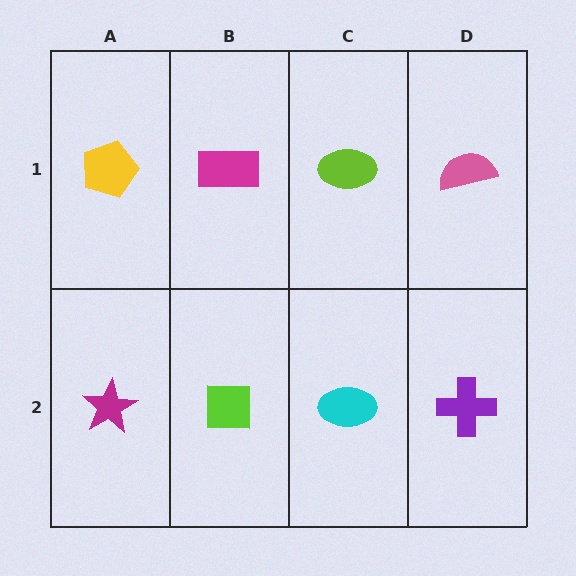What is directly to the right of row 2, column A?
A lime square.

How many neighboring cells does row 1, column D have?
2.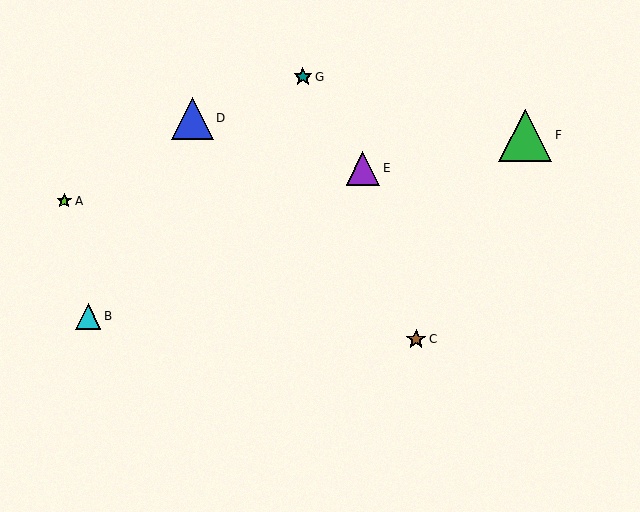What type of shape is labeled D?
Shape D is a blue triangle.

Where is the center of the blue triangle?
The center of the blue triangle is at (192, 118).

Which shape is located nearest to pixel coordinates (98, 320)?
The cyan triangle (labeled B) at (88, 317) is nearest to that location.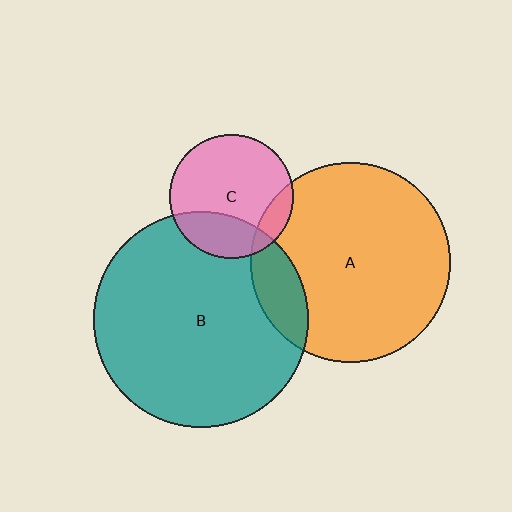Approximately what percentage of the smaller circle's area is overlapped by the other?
Approximately 15%.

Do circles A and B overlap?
Yes.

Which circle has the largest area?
Circle B (teal).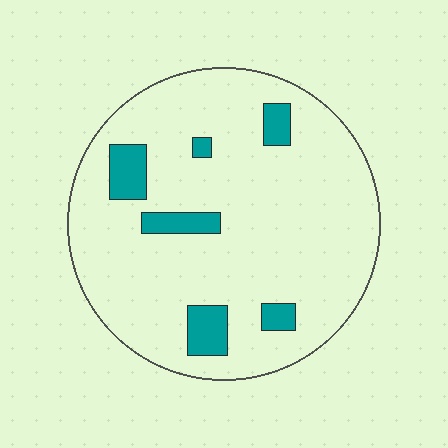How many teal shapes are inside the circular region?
6.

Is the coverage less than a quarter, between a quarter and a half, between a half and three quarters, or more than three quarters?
Less than a quarter.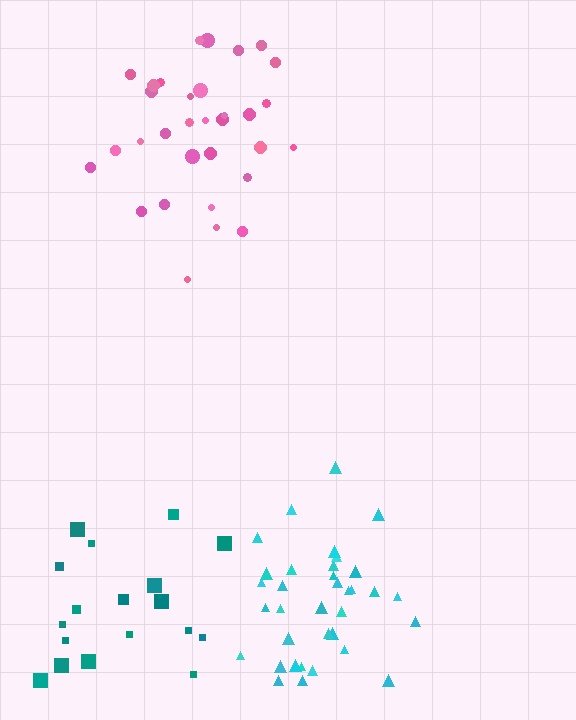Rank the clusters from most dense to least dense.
cyan, pink, teal.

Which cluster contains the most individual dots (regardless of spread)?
Cyan (35).